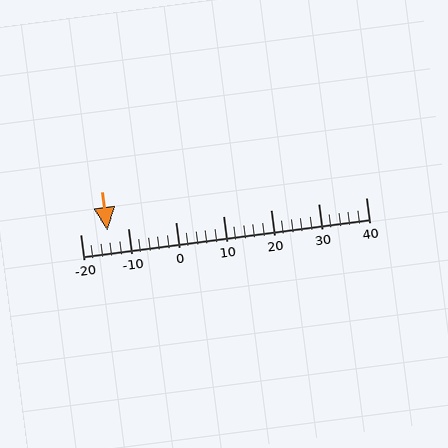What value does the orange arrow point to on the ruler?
The orange arrow points to approximately -14.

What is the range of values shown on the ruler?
The ruler shows values from -20 to 40.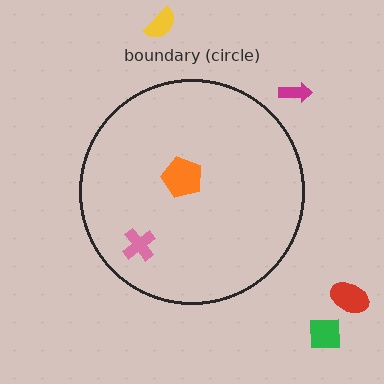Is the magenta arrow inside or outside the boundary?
Outside.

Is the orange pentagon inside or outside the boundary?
Inside.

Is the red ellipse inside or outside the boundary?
Outside.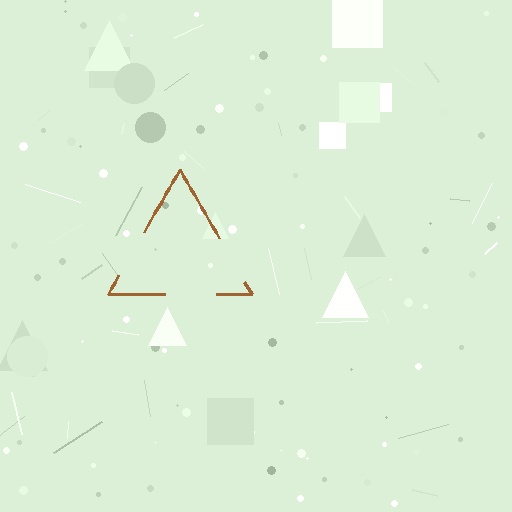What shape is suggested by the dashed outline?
The dashed outline suggests a triangle.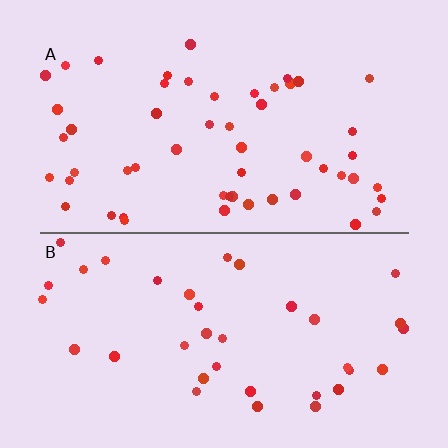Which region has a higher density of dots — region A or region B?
A (the top).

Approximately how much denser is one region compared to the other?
Approximately 1.5× — region A over region B.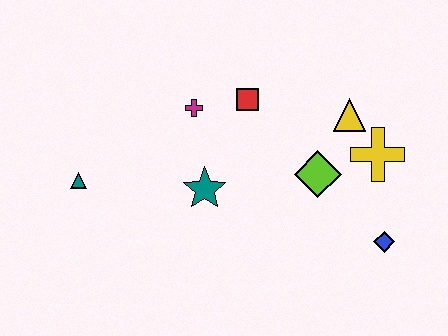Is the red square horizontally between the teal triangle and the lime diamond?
Yes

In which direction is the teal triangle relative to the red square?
The teal triangle is to the left of the red square.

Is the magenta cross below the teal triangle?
No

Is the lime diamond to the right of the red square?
Yes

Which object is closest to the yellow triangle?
The yellow cross is closest to the yellow triangle.